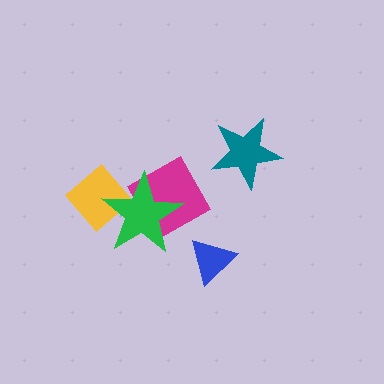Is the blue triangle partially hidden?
No, no other shape covers it.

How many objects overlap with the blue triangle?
0 objects overlap with the blue triangle.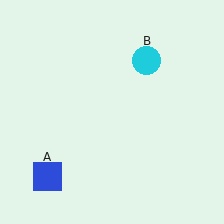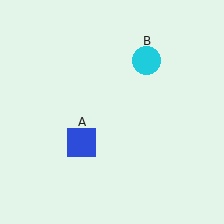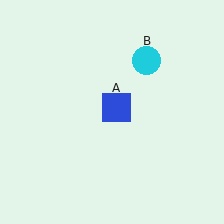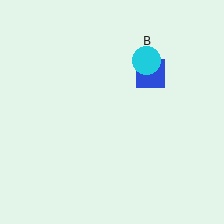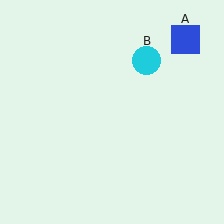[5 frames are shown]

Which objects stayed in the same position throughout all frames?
Cyan circle (object B) remained stationary.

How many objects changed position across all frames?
1 object changed position: blue square (object A).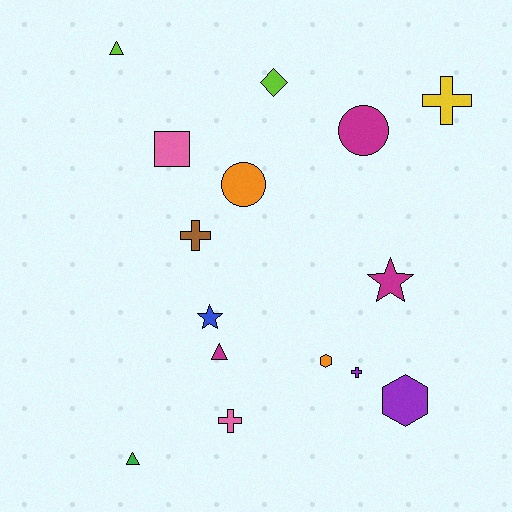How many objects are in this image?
There are 15 objects.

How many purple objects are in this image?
There are 2 purple objects.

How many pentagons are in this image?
There are no pentagons.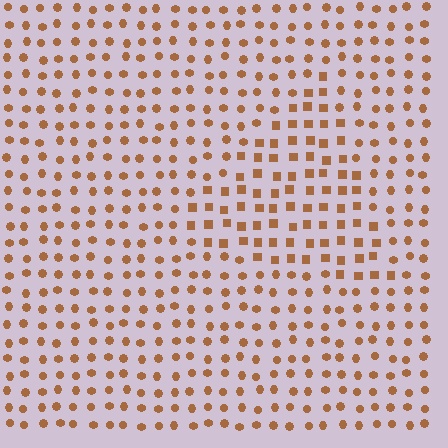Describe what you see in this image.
The image is filled with small brown elements arranged in a uniform grid. A triangle-shaped region contains squares, while the surrounding area contains circles. The boundary is defined purely by the change in element shape.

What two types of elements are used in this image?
The image uses squares inside the triangle region and circles outside it.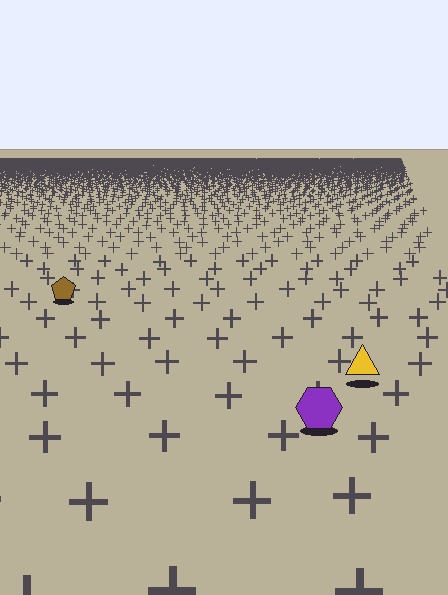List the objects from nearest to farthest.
From nearest to farthest: the purple hexagon, the yellow triangle, the brown pentagon.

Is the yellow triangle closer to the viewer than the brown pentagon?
Yes. The yellow triangle is closer — you can tell from the texture gradient: the ground texture is coarser near it.